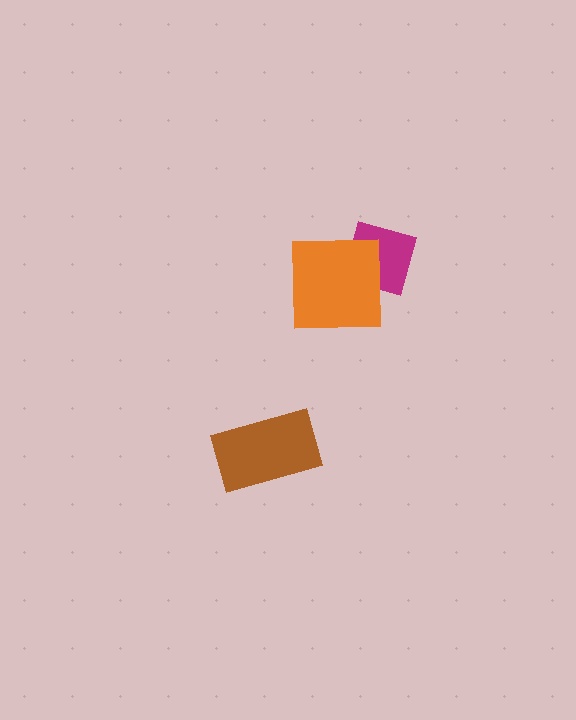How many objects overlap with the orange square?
1 object overlaps with the orange square.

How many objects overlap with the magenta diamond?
1 object overlaps with the magenta diamond.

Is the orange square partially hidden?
No, no other shape covers it.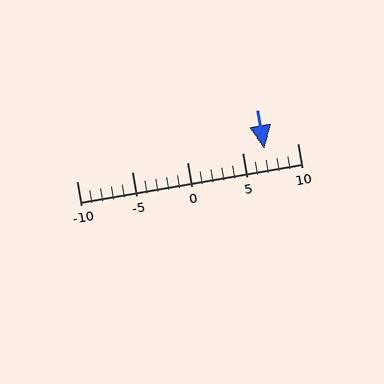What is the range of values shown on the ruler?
The ruler shows values from -10 to 10.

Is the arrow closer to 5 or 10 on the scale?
The arrow is closer to 5.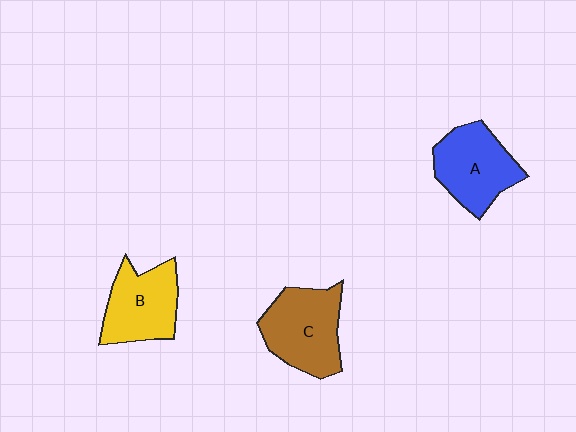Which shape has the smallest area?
Shape B (yellow).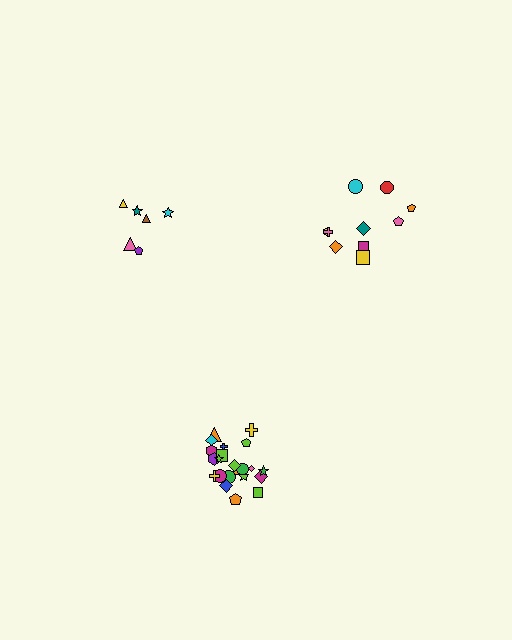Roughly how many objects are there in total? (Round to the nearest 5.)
Roughly 40 objects in total.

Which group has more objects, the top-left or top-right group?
The top-right group.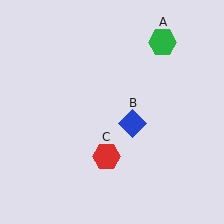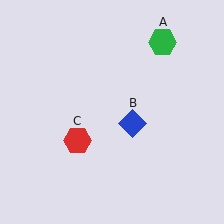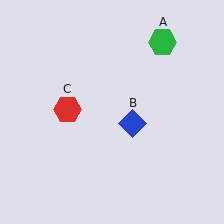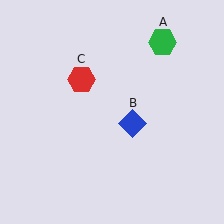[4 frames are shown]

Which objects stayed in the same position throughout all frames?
Green hexagon (object A) and blue diamond (object B) remained stationary.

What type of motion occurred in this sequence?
The red hexagon (object C) rotated clockwise around the center of the scene.